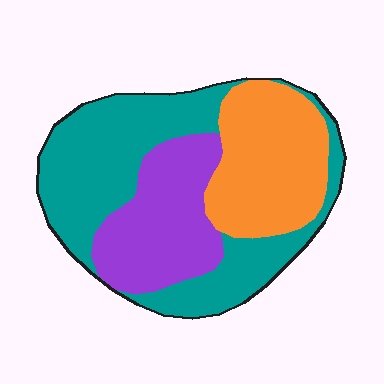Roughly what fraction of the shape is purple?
Purple takes up about one quarter (1/4) of the shape.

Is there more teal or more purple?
Teal.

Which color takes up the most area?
Teal, at roughly 45%.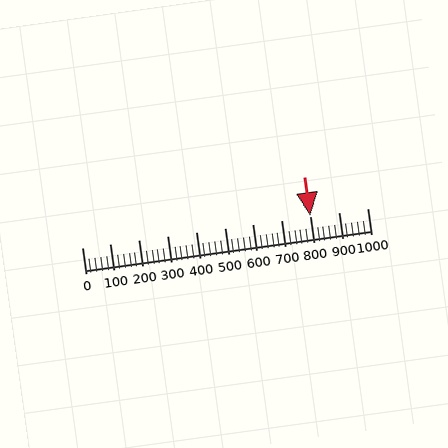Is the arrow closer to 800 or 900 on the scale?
The arrow is closer to 800.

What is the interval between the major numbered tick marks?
The major tick marks are spaced 100 units apart.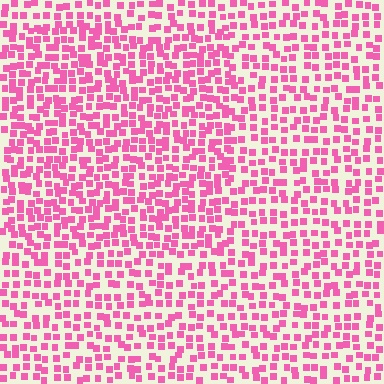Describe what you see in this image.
The image contains small pink elements arranged at two different densities. A rectangle-shaped region is visible where the elements are more densely packed than the surrounding area.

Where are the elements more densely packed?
The elements are more densely packed inside the rectangle boundary.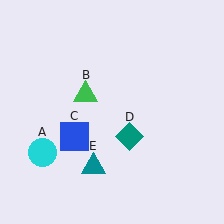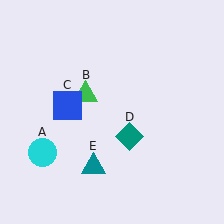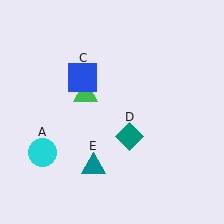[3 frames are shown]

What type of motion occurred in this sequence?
The blue square (object C) rotated clockwise around the center of the scene.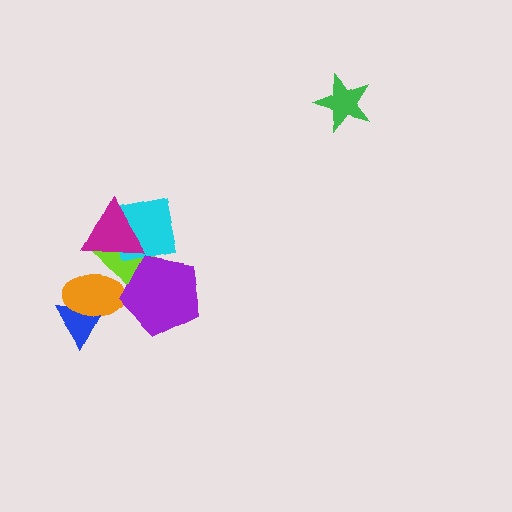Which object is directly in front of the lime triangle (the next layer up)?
The cyan square is directly in front of the lime triangle.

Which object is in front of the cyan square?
The magenta triangle is in front of the cyan square.